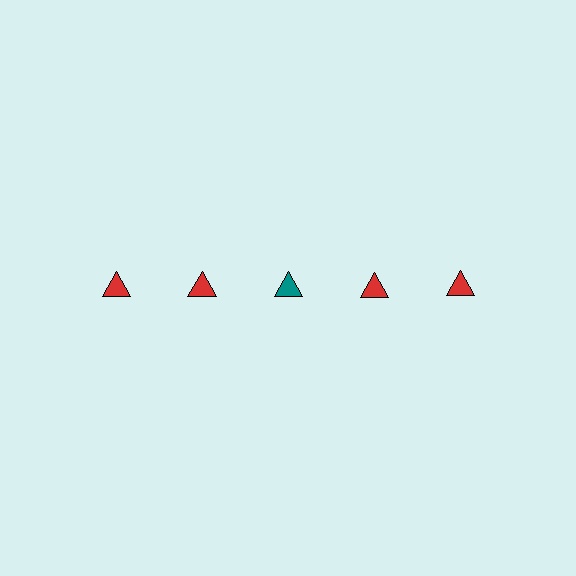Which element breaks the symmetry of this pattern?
The teal triangle in the top row, center column breaks the symmetry. All other shapes are red triangles.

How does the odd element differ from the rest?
It has a different color: teal instead of red.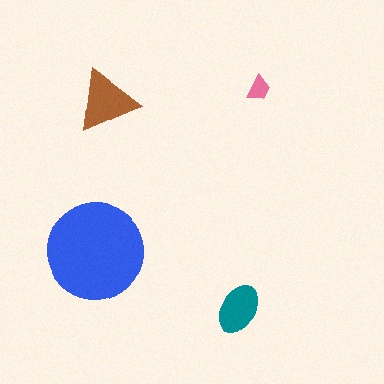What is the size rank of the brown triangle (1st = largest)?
2nd.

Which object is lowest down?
The teal ellipse is bottommost.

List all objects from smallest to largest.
The pink trapezoid, the teal ellipse, the brown triangle, the blue circle.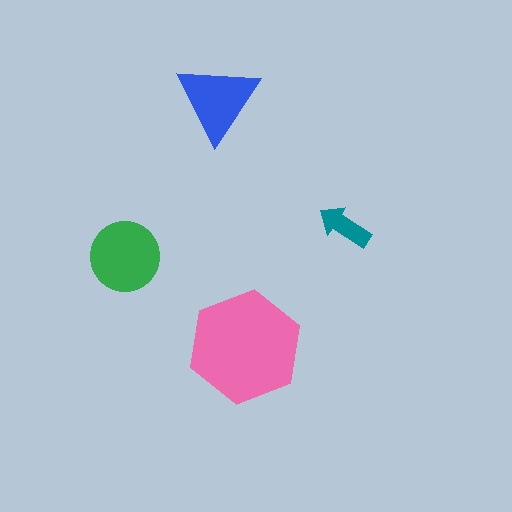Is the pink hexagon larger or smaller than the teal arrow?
Larger.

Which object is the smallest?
The teal arrow.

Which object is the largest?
The pink hexagon.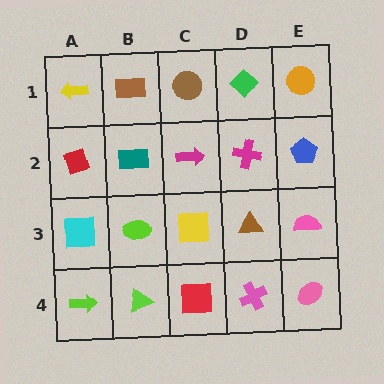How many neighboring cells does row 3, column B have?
4.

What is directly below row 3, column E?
A pink ellipse.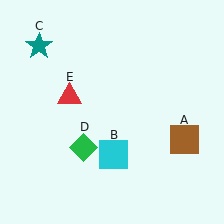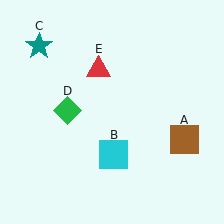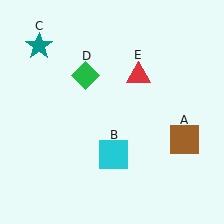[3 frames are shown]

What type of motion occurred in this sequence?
The green diamond (object D), red triangle (object E) rotated clockwise around the center of the scene.